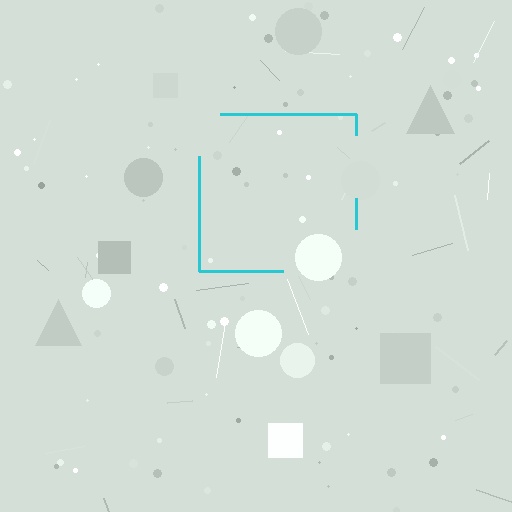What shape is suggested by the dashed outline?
The dashed outline suggests a square.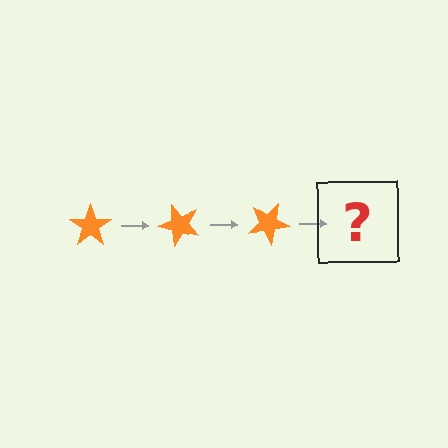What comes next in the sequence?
The next element should be an orange star rotated 150 degrees.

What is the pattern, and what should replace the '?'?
The pattern is that the star rotates 50 degrees each step. The '?' should be an orange star rotated 150 degrees.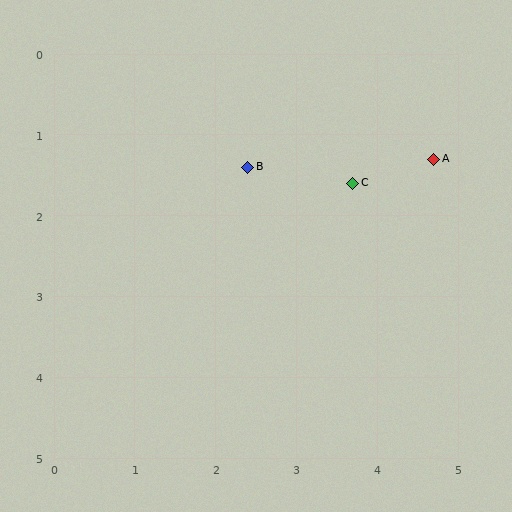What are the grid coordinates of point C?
Point C is at approximately (3.7, 1.6).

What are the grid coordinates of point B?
Point B is at approximately (2.4, 1.4).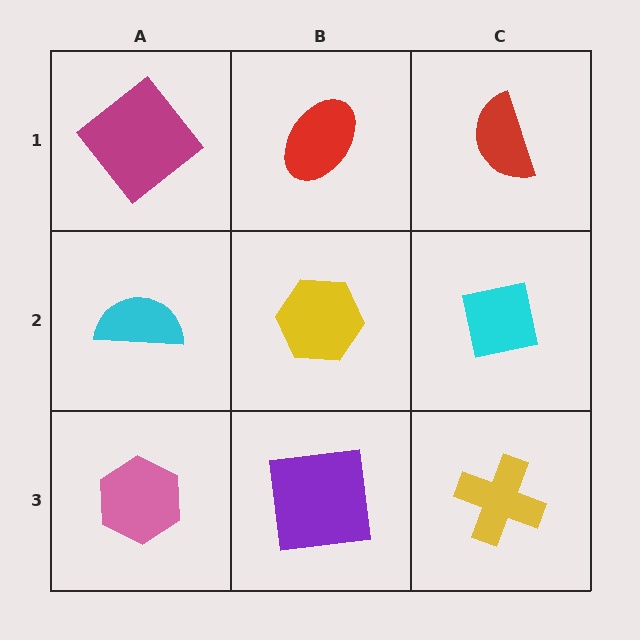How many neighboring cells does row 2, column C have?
3.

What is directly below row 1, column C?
A cyan square.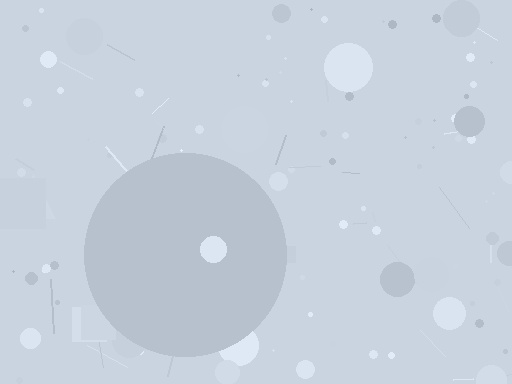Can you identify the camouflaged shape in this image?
The camouflaged shape is a circle.